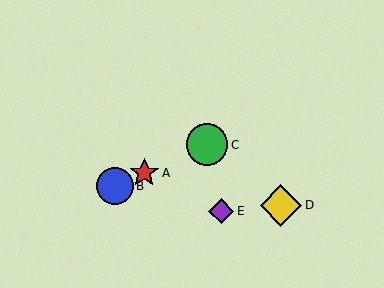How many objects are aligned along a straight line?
3 objects (A, B, C) are aligned along a straight line.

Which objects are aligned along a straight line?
Objects A, B, C are aligned along a straight line.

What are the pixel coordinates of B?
Object B is at (115, 186).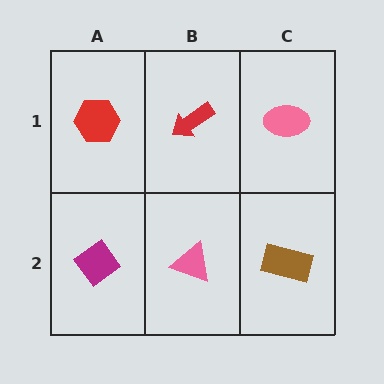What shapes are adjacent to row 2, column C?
A pink ellipse (row 1, column C), a pink triangle (row 2, column B).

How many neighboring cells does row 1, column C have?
2.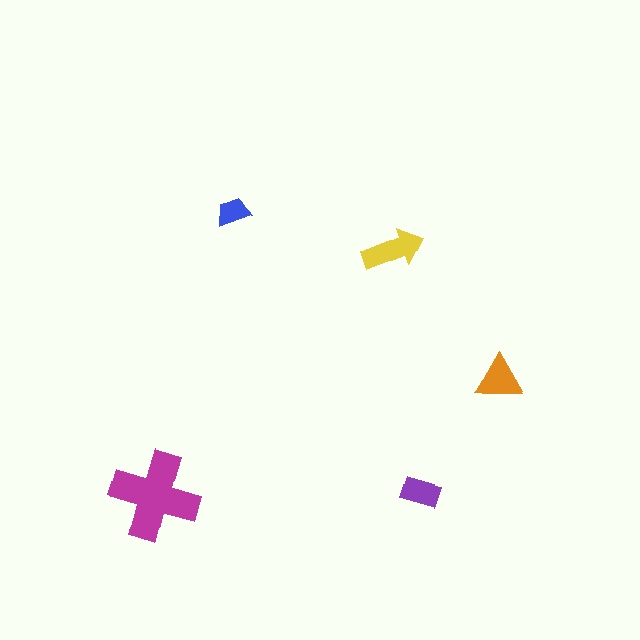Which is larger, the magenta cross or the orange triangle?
The magenta cross.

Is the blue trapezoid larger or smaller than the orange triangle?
Smaller.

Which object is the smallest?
The blue trapezoid.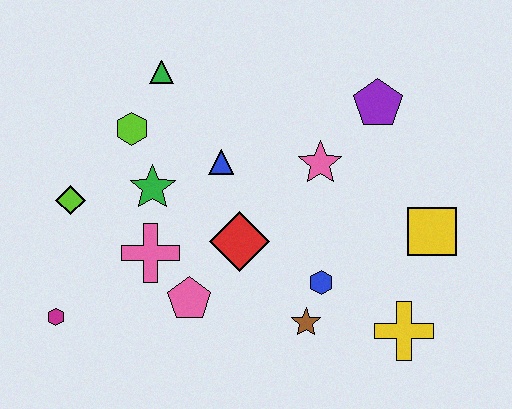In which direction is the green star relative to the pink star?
The green star is to the left of the pink star.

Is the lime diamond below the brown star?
No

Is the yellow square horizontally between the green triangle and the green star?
No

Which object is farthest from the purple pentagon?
The magenta hexagon is farthest from the purple pentagon.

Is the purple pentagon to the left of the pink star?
No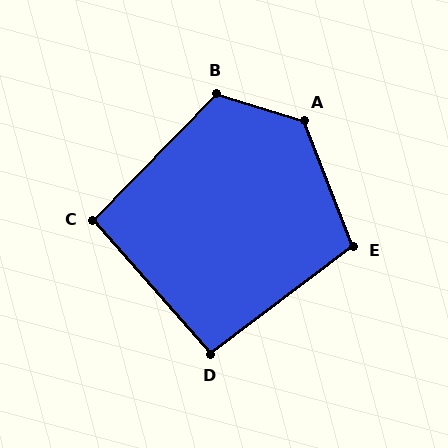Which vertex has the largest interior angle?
A, at approximately 128 degrees.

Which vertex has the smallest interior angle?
D, at approximately 94 degrees.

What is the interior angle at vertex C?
Approximately 95 degrees (approximately right).